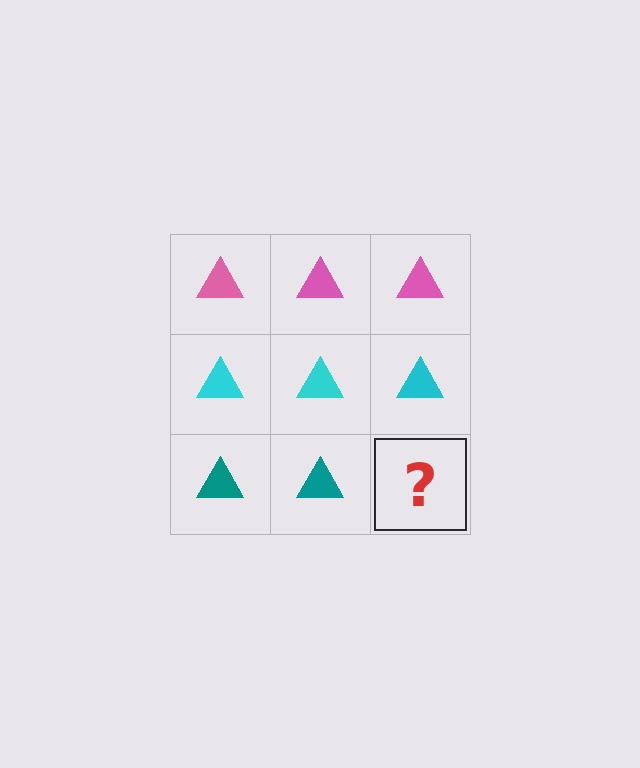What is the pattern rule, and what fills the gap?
The rule is that each row has a consistent color. The gap should be filled with a teal triangle.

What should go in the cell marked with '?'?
The missing cell should contain a teal triangle.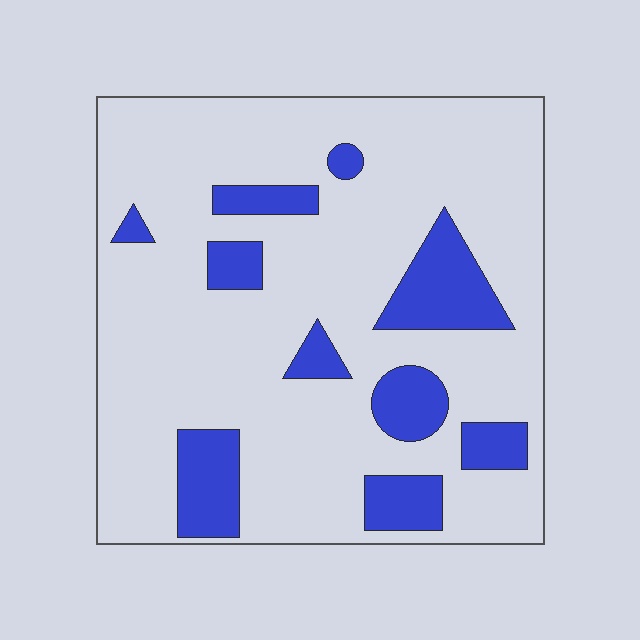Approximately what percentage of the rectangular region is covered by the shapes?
Approximately 20%.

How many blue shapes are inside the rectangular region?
10.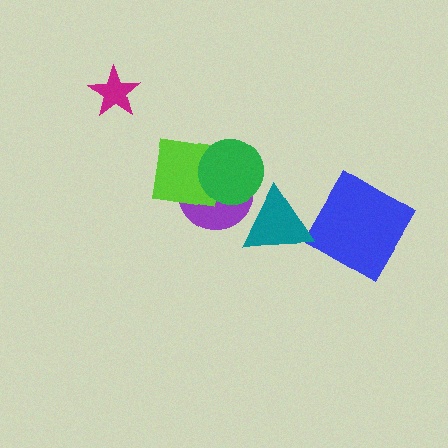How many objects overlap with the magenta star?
0 objects overlap with the magenta star.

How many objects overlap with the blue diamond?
0 objects overlap with the blue diamond.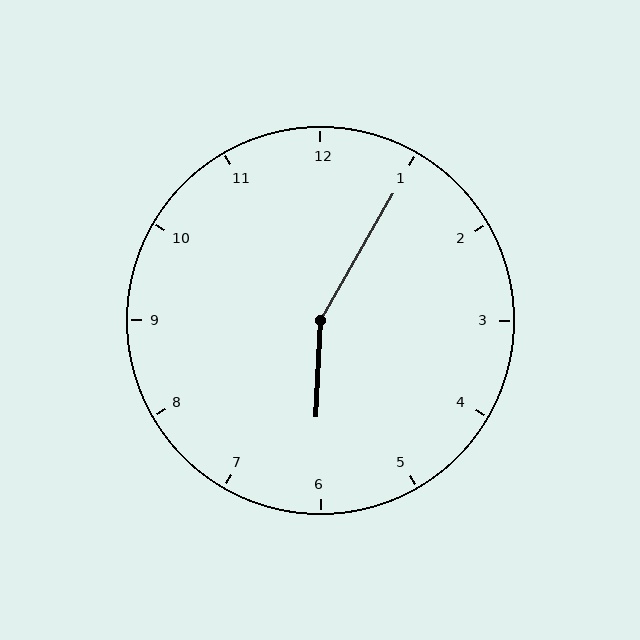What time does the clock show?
6:05.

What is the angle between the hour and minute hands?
Approximately 152 degrees.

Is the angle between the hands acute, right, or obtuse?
It is obtuse.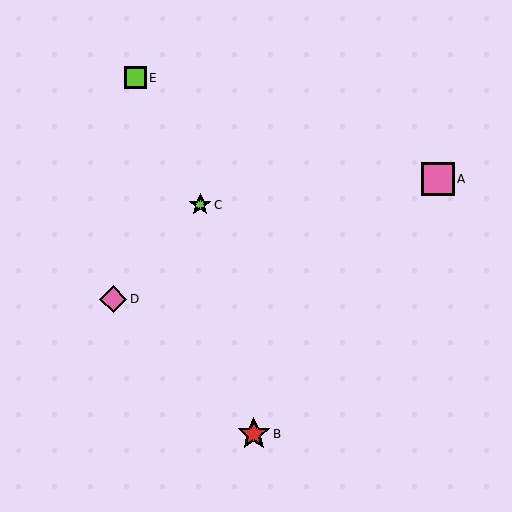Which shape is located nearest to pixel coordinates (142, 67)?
The lime square (labeled E) at (135, 78) is nearest to that location.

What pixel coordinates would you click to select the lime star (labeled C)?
Click at (200, 205) to select the lime star C.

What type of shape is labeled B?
Shape B is a red star.